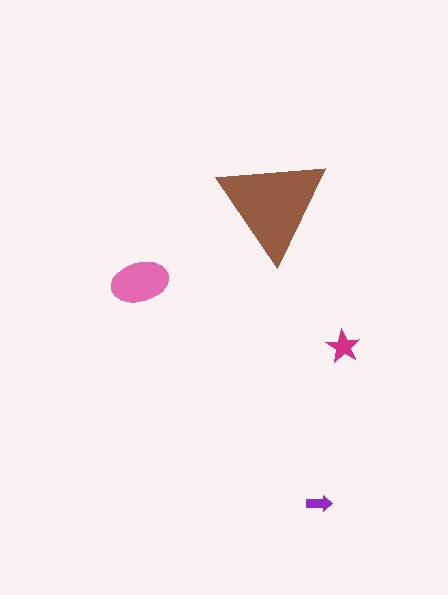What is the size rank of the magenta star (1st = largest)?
3rd.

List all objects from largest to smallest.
The brown triangle, the pink ellipse, the magenta star, the purple arrow.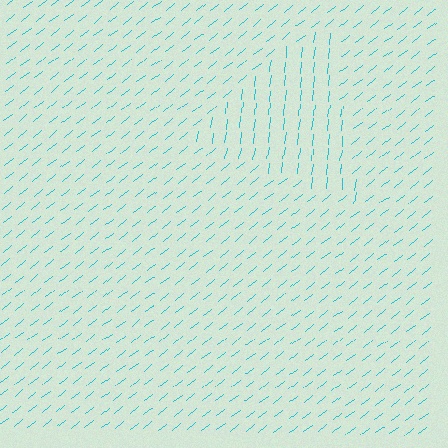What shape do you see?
I see a triangle.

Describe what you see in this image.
The image is filled with small cyan line segments. A triangle region in the image has lines oriented differently from the surrounding lines, creating a visible texture boundary.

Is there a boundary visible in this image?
Yes, there is a texture boundary formed by a change in line orientation.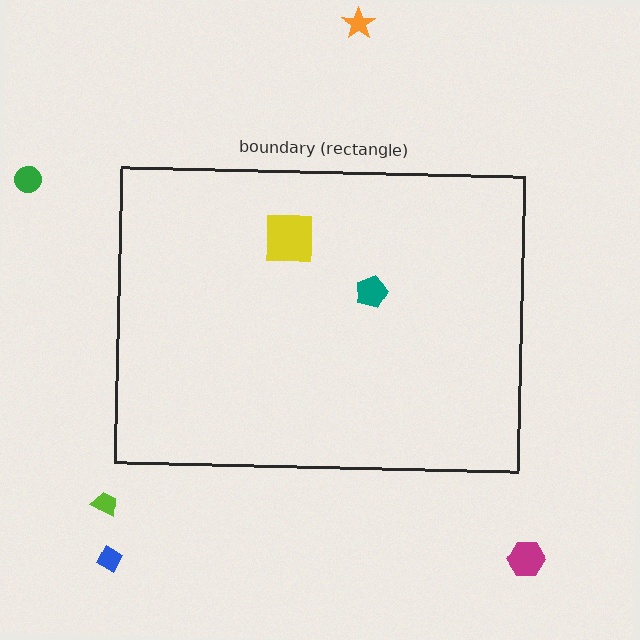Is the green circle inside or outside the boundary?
Outside.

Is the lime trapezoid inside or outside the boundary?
Outside.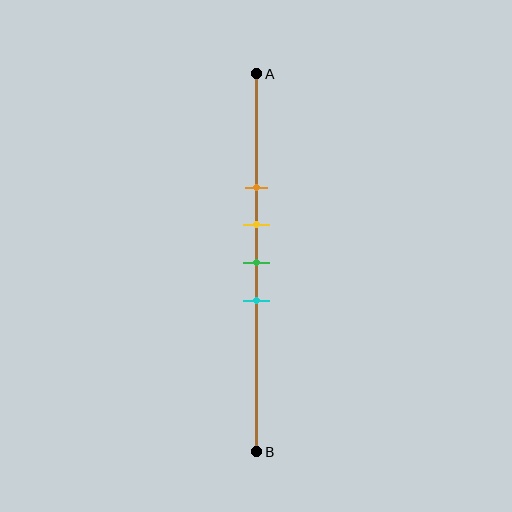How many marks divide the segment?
There are 4 marks dividing the segment.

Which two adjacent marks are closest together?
The yellow and green marks are the closest adjacent pair.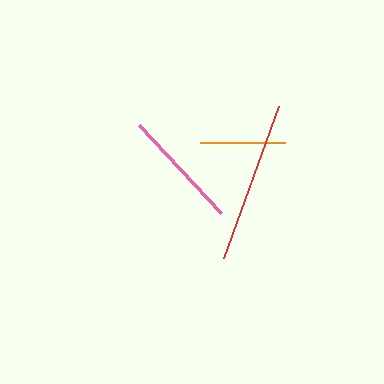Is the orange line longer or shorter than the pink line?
The pink line is longer than the orange line.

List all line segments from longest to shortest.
From longest to shortest: red, pink, orange.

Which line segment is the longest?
The red line is the longest at approximately 162 pixels.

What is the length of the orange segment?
The orange segment is approximately 85 pixels long.